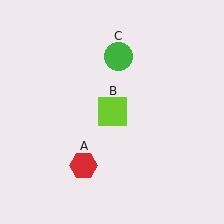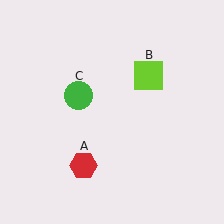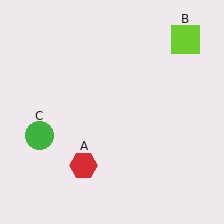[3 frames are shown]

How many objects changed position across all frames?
2 objects changed position: lime square (object B), green circle (object C).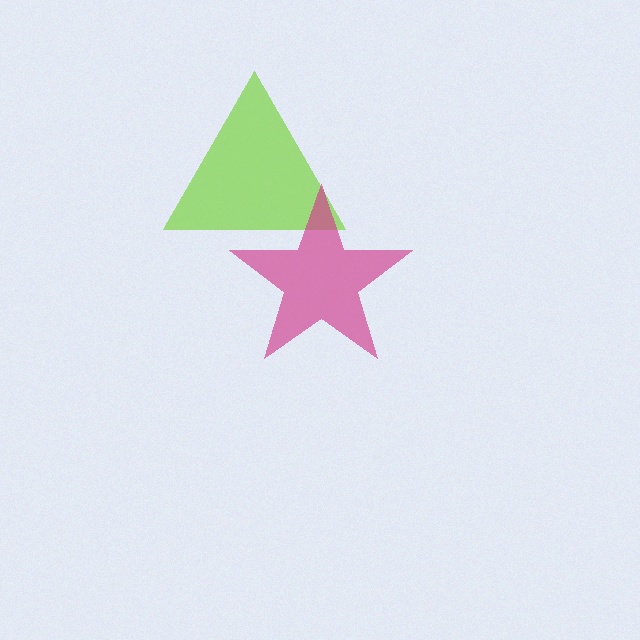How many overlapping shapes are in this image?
There are 2 overlapping shapes in the image.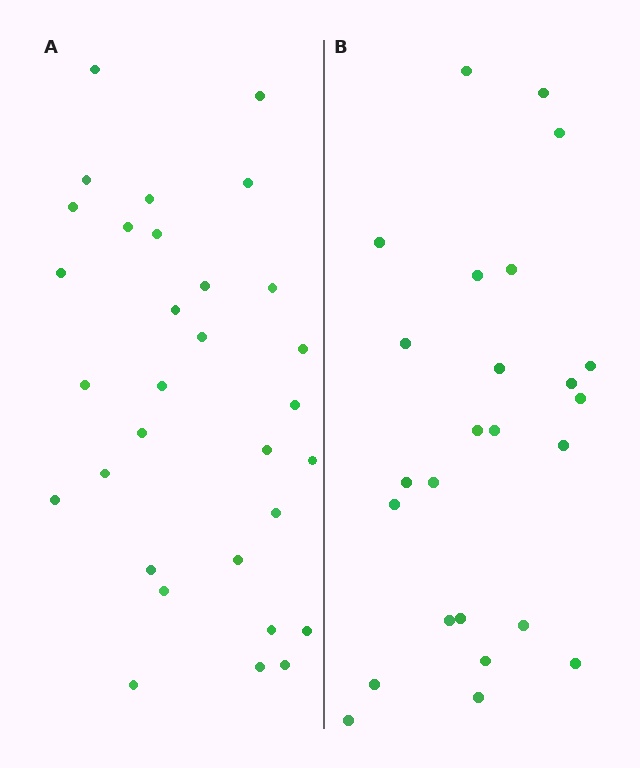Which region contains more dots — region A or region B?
Region A (the left region) has more dots.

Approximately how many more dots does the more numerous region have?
Region A has about 6 more dots than region B.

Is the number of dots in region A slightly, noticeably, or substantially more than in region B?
Region A has only slightly more — the two regions are fairly close. The ratio is roughly 1.2 to 1.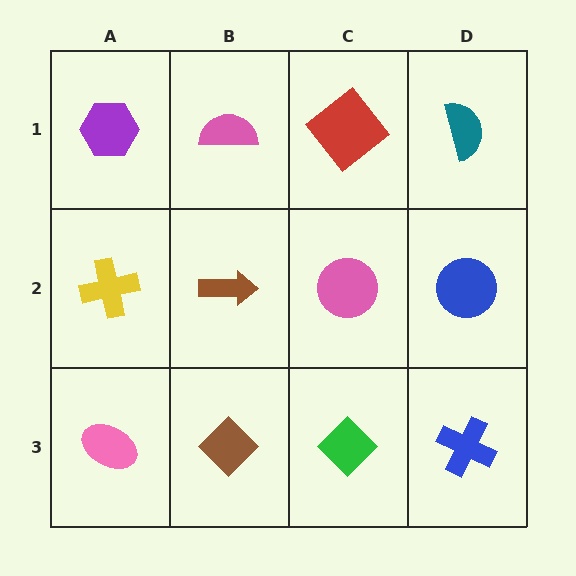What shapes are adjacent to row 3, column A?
A yellow cross (row 2, column A), a brown diamond (row 3, column B).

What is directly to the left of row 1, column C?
A pink semicircle.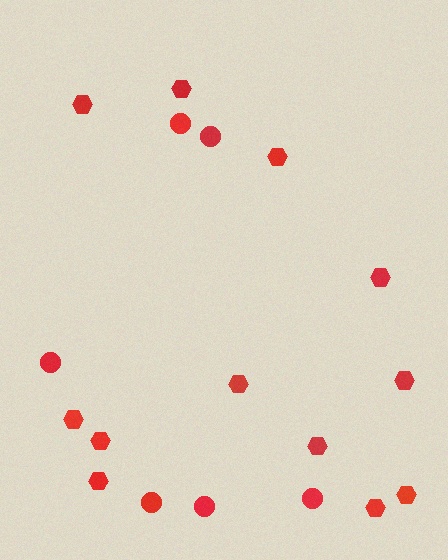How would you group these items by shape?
There are 2 groups: one group of circles (6) and one group of hexagons (12).